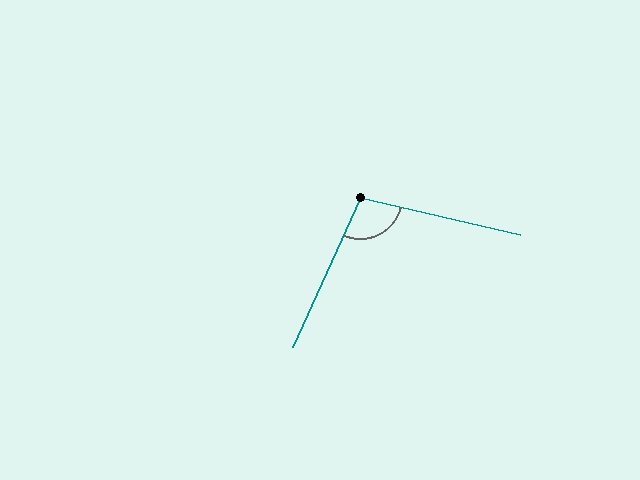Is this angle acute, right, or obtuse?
It is obtuse.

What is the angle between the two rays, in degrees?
Approximately 101 degrees.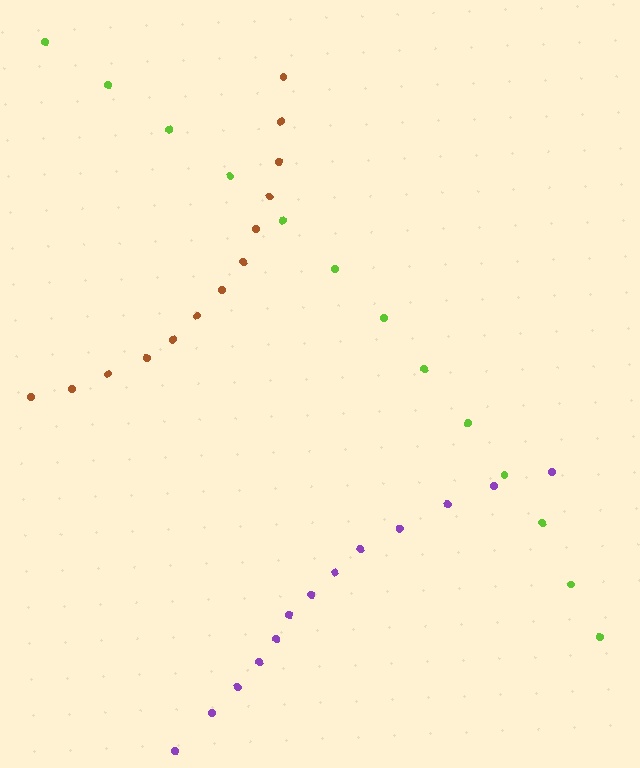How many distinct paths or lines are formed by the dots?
There are 3 distinct paths.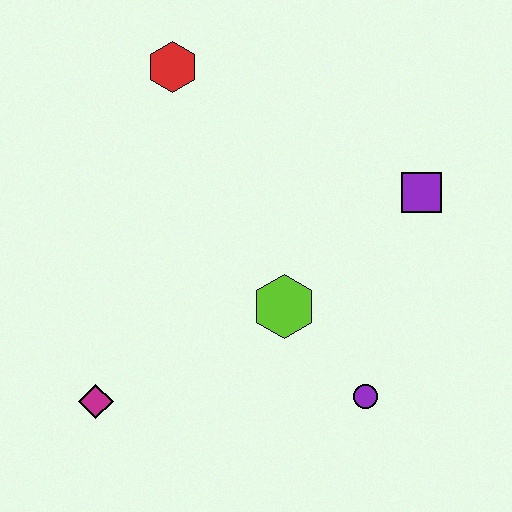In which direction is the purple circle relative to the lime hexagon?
The purple circle is below the lime hexagon.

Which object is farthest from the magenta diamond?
The purple square is farthest from the magenta diamond.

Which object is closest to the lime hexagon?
The purple circle is closest to the lime hexagon.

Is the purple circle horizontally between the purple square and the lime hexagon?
Yes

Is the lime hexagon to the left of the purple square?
Yes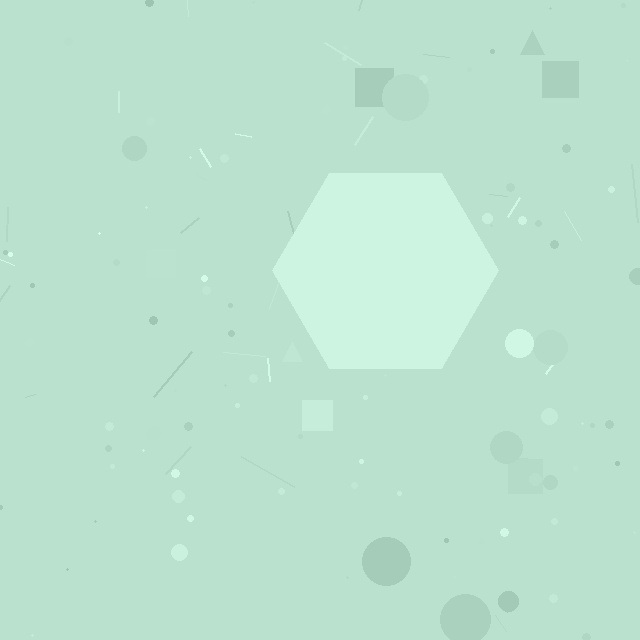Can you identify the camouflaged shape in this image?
The camouflaged shape is a hexagon.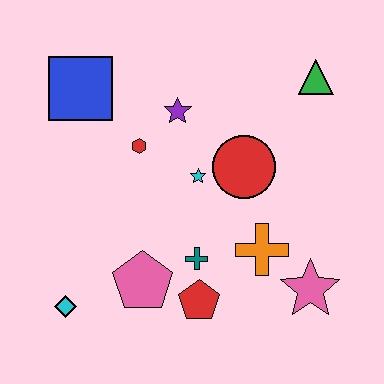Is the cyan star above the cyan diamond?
Yes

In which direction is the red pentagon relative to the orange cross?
The red pentagon is to the left of the orange cross.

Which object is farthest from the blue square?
The pink star is farthest from the blue square.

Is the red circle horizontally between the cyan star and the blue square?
No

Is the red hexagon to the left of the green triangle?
Yes